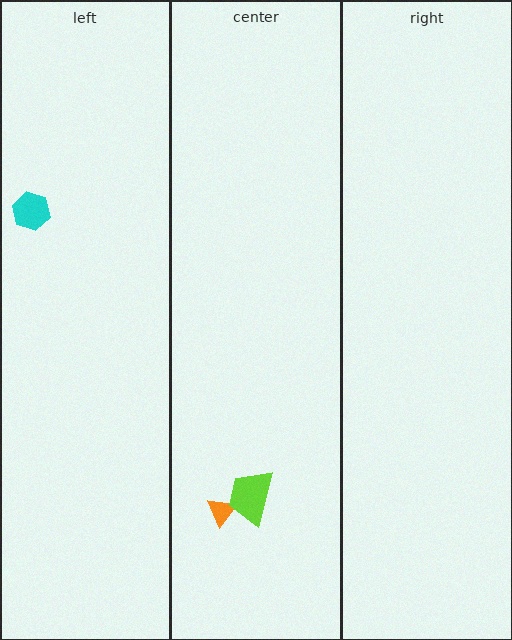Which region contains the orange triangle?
The center region.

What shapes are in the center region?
The orange triangle, the lime trapezoid.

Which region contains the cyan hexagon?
The left region.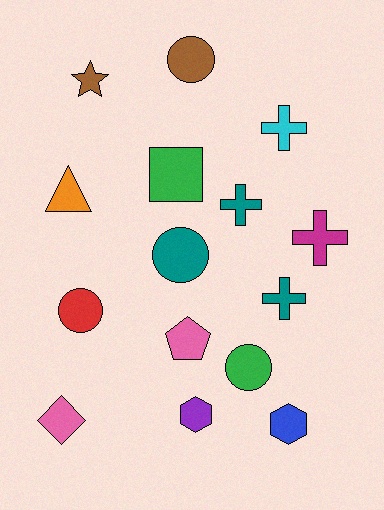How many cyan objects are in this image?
There is 1 cyan object.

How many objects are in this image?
There are 15 objects.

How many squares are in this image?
There is 1 square.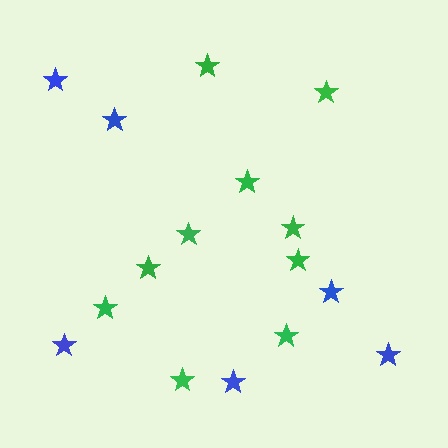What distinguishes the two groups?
There are 2 groups: one group of green stars (10) and one group of blue stars (6).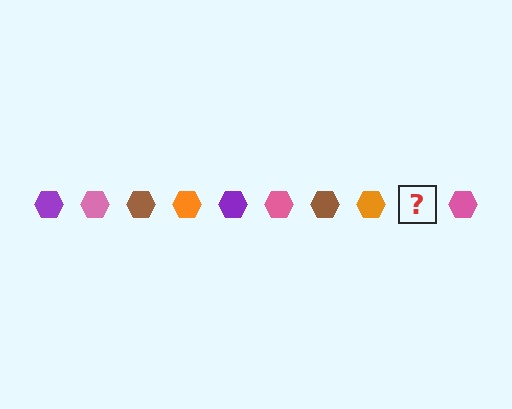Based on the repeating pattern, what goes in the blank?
The blank should be a purple hexagon.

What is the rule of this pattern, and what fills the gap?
The rule is that the pattern cycles through purple, pink, brown, orange hexagons. The gap should be filled with a purple hexagon.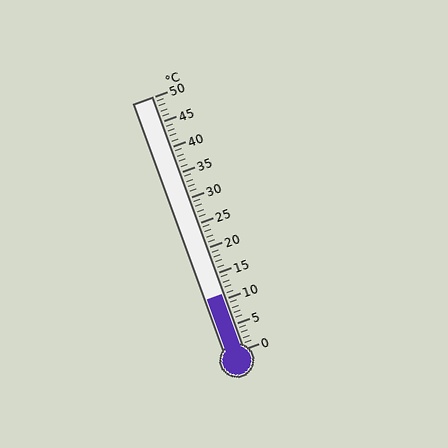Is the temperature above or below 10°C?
The temperature is above 10°C.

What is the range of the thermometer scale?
The thermometer scale ranges from 0°C to 50°C.